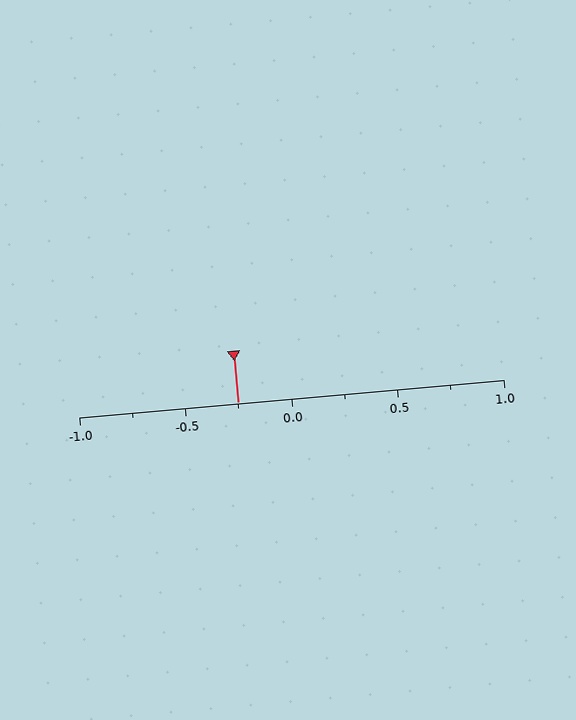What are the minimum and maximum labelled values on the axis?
The axis runs from -1.0 to 1.0.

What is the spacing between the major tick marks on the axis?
The major ticks are spaced 0.5 apart.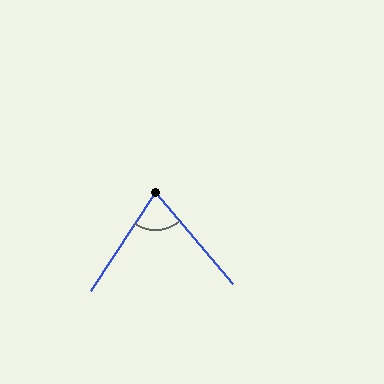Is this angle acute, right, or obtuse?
It is acute.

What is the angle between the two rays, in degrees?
Approximately 74 degrees.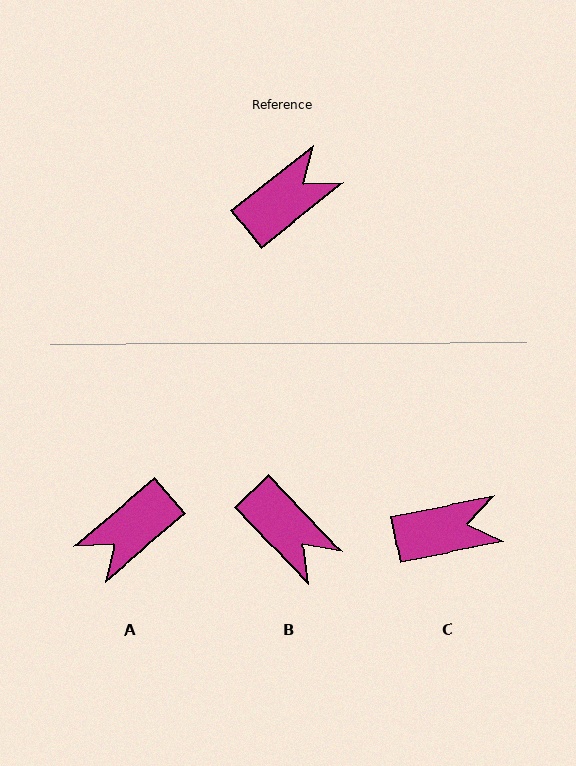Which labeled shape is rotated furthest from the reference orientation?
A, about 178 degrees away.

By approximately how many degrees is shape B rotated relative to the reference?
Approximately 85 degrees clockwise.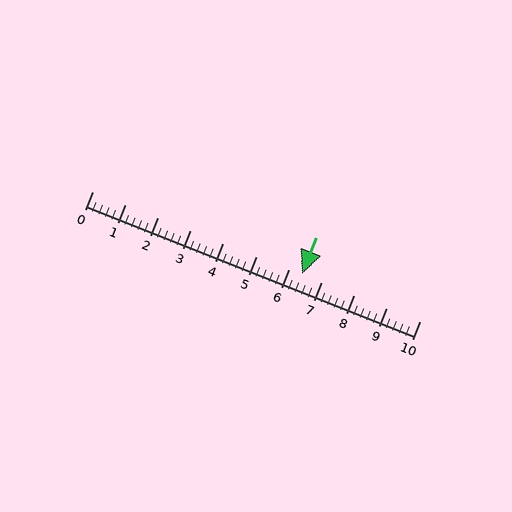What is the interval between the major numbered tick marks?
The major tick marks are spaced 1 units apart.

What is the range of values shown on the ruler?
The ruler shows values from 0 to 10.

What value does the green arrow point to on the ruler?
The green arrow points to approximately 6.4.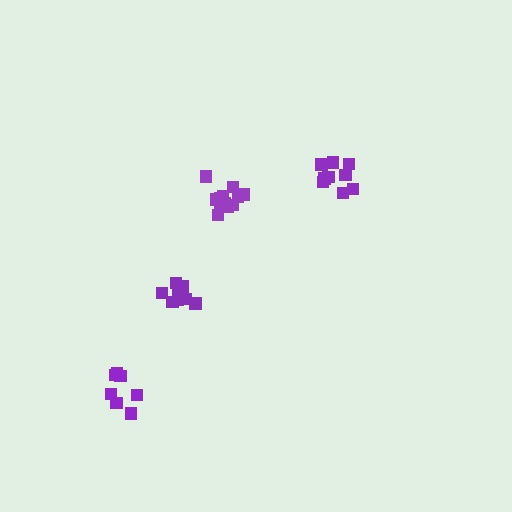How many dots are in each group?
Group 1: 7 dots, Group 2: 9 dots, Group 3: 13 dots, Group 4: 9 dots (38 total).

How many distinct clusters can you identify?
There are 4 distinct clusters.